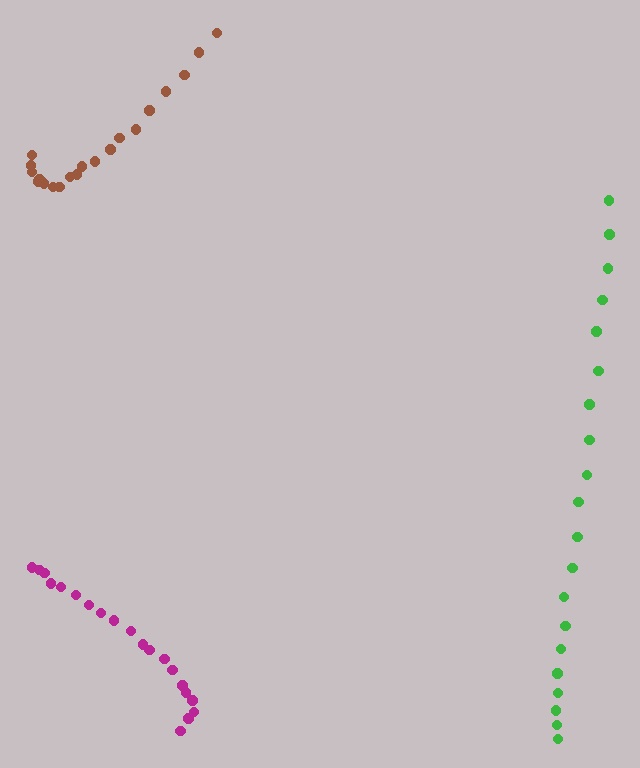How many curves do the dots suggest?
There are 3 distinct paths.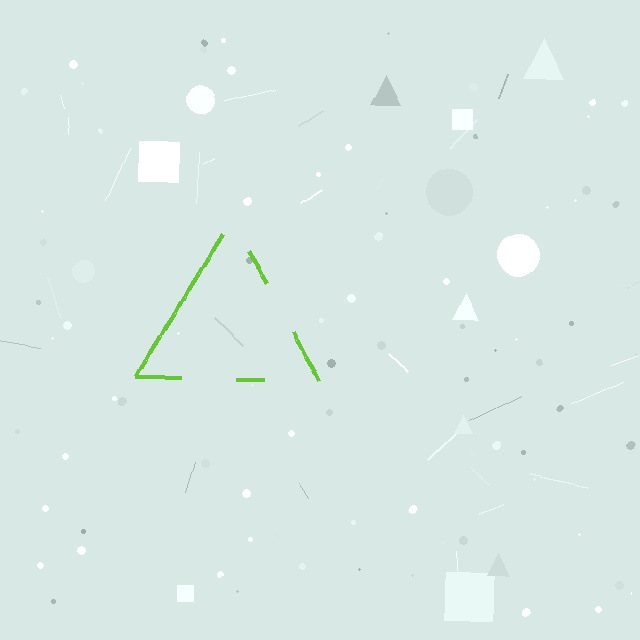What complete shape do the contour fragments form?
The contour fragments form a triangle.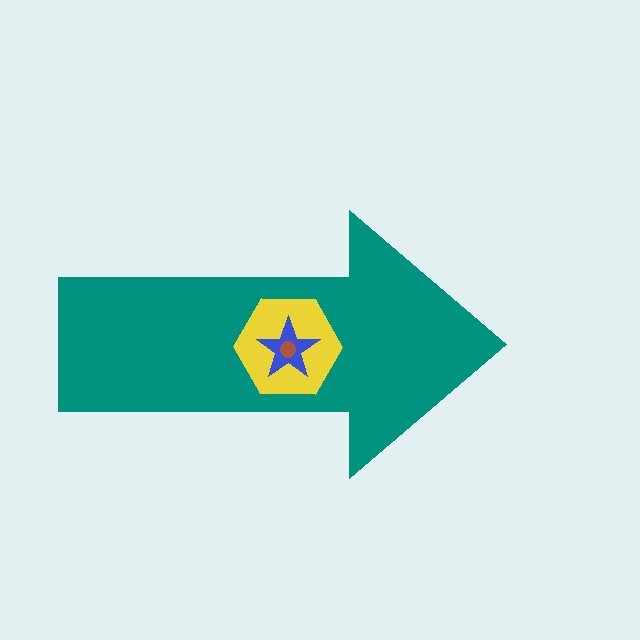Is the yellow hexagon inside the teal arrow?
Yes.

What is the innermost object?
The brown circle.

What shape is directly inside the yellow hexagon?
The blue star.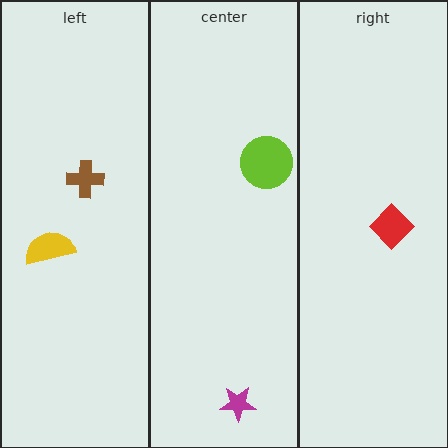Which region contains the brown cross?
The left region.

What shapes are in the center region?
The magenta star, the lime circle.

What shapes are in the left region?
The brown cross, the yellow semicircle.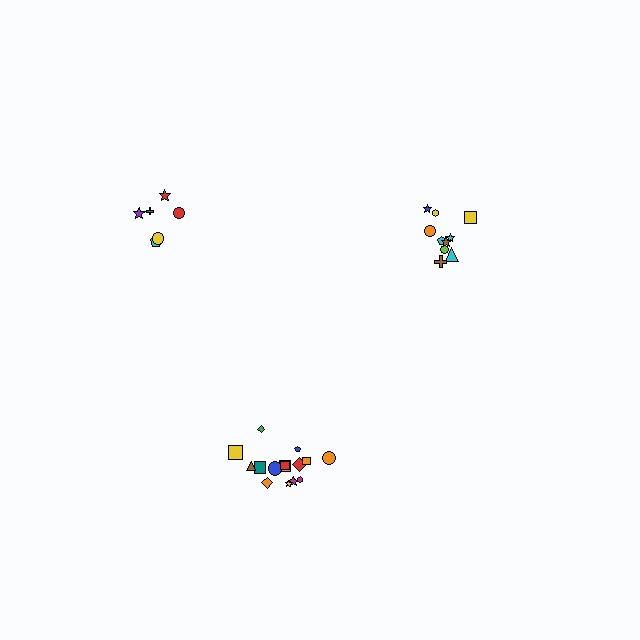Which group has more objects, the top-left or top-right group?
The top-right group.